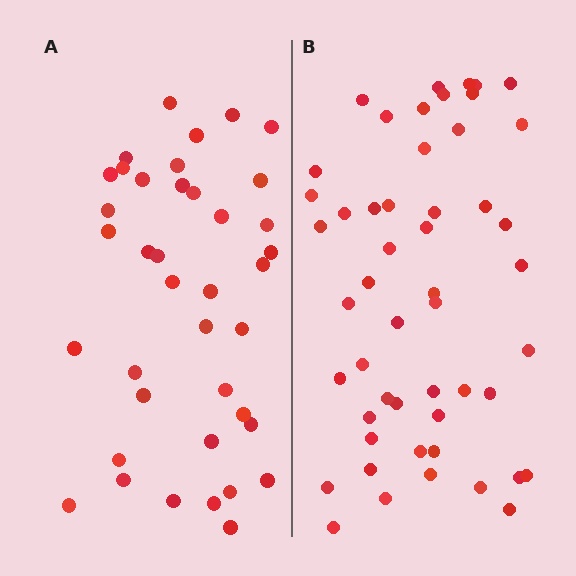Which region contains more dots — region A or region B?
Region B (the right region) has more dots.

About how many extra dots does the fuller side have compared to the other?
Region B has roughly 12 or so more dots than region A.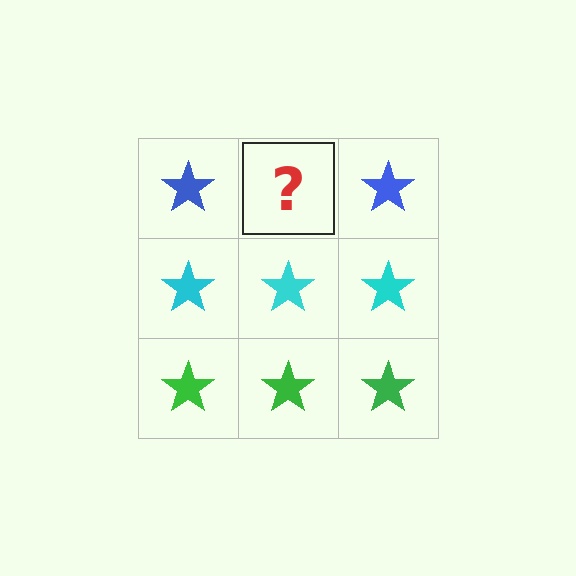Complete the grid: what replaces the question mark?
The question mark should be replaced with a blue star.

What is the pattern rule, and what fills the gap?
The rule is that each row has a consistent color. The gap should be filled with a blue star.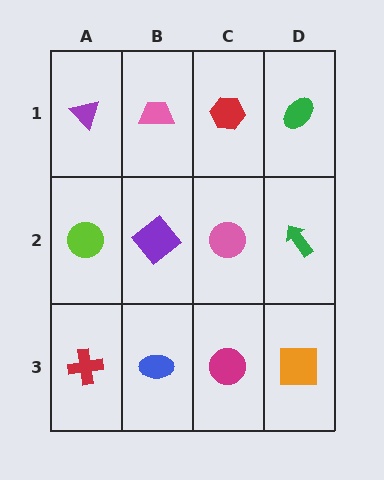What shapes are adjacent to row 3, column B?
A purple diamond (row 2, column B), a red cross (row 3, column A), a magenta circle (row 3, column C).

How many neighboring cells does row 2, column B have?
4.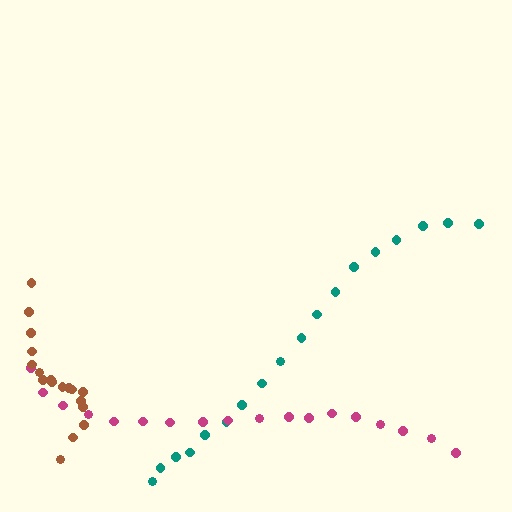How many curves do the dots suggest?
There are 3 distinct paths.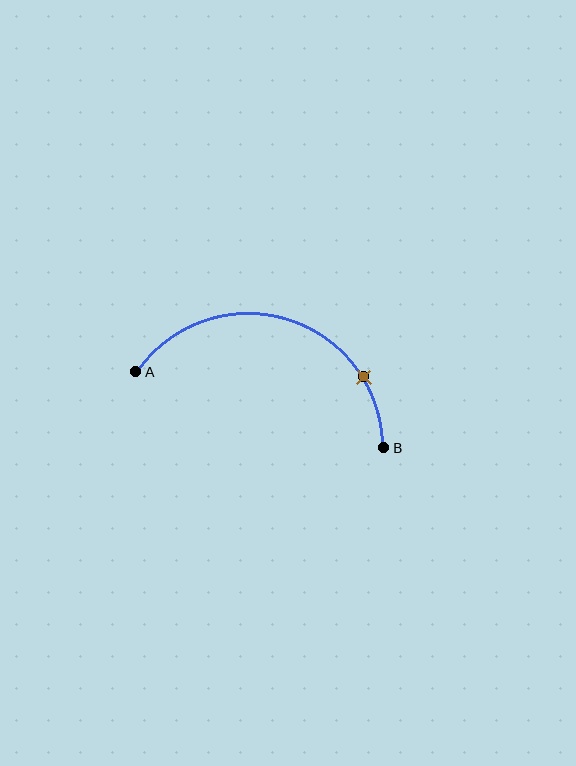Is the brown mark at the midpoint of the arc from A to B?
No. The brown mark lies on the arc but is closer to endpoint B. The arc midpoint would be at the point on the curve equidistant along the arc from both A and B.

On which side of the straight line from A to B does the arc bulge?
The arc bulges above the straight line connecting A and B.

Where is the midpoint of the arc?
The arc midpoint is the point on the curve farthest from the straight line joining A and B. It sits above that line.